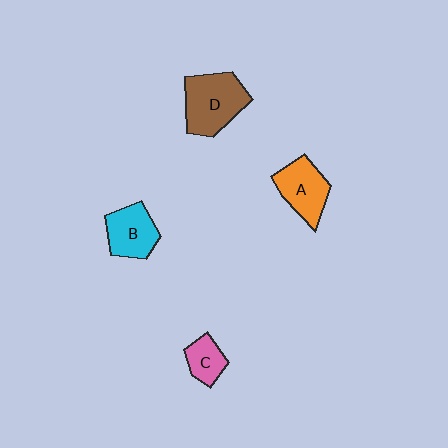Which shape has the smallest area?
Shape C (pink).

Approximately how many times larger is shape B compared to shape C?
Approximately 1.6 times.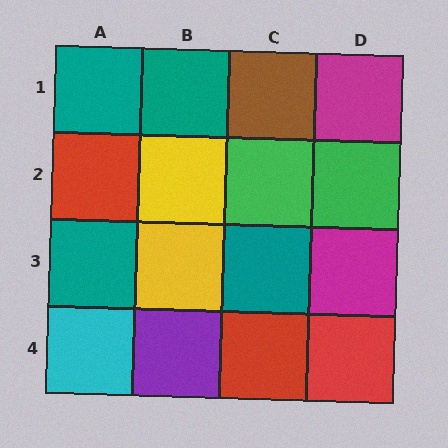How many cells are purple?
1 cell is purple.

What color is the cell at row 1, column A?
Teal.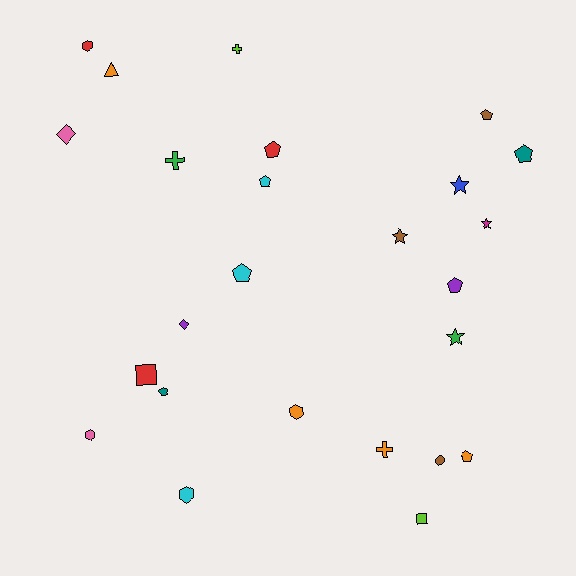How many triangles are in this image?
There is 1 triangle.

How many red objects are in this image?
There are 3 red objects.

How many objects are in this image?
There are 25 objects.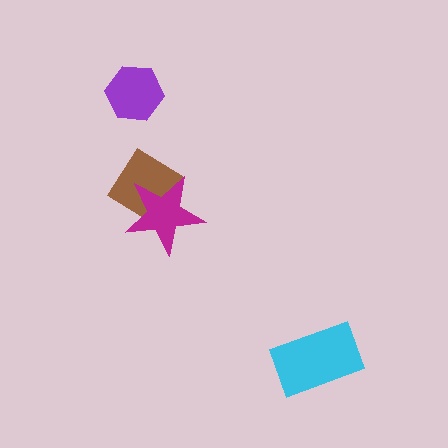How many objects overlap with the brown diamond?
1 object overlaps with the brown diamond.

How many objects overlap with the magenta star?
1 object overlaps with the magenta star.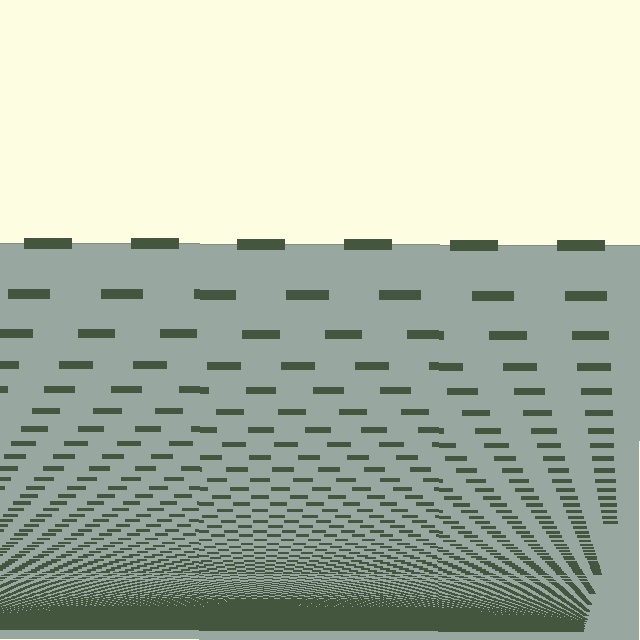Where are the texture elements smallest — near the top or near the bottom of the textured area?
Near the bottom.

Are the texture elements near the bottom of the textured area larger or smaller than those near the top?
Smaller. The gradient is inverted — elements near the bottom are smaller and denser.